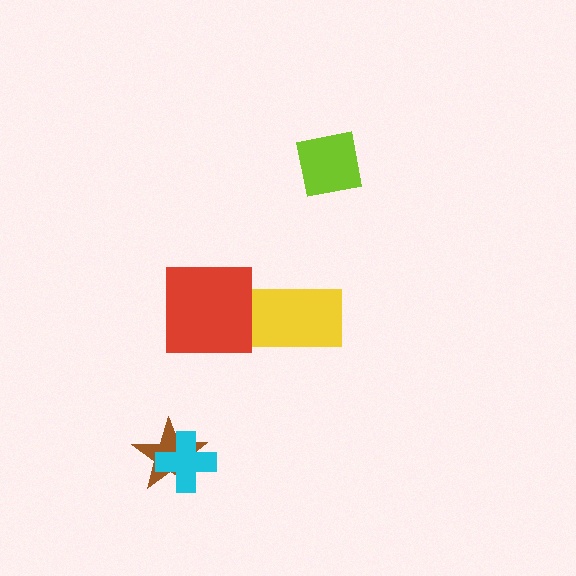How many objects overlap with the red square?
0 objects overlap with the red square.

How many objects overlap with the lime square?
0 objects overlap with the lime square.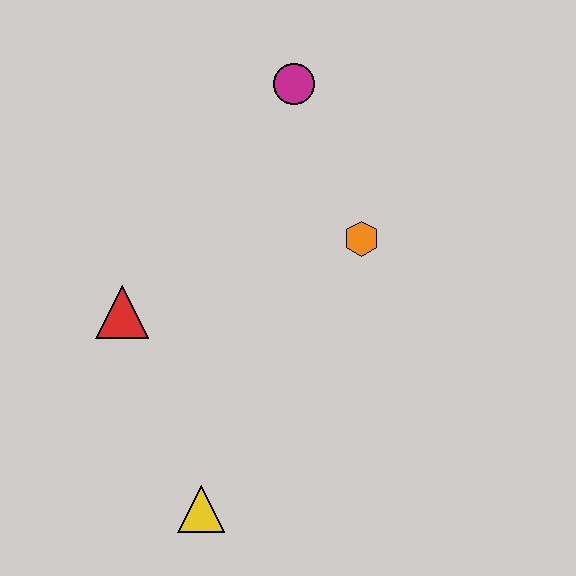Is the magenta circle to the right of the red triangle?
Yes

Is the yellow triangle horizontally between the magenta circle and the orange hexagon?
No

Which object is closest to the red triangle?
The yellow triangle is closest to the red triangle.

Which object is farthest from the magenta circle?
The yellow triangle is farthest from the magenta circle.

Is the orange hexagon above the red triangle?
Yes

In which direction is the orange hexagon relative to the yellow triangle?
The orange hexagon is above the yellow triangle.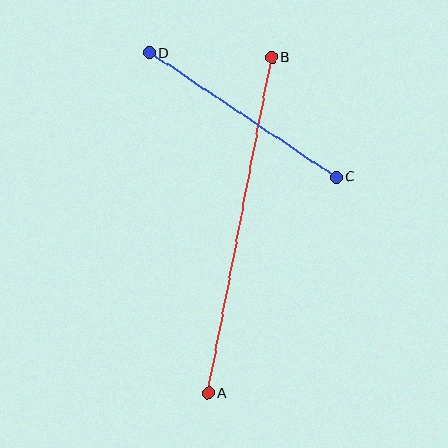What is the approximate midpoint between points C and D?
The midpoint is at approximately (243, 115) pixels.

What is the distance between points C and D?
The distance is approximately 224 pixels.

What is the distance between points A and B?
The distance is approximately 342 pixels.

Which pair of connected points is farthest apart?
Points A and B are farthest apart.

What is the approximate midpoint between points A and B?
The midpoint is at approximately (240, 225) pixels.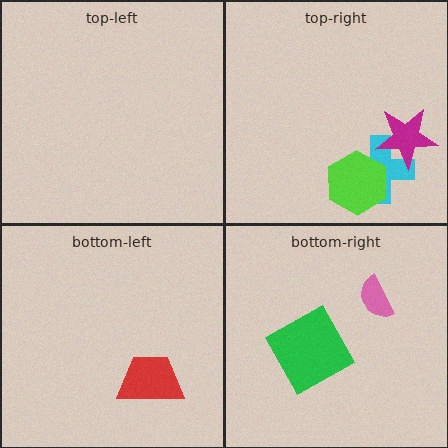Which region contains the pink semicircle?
The bottom-right region.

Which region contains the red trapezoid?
The bottom-left region.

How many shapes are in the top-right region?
3.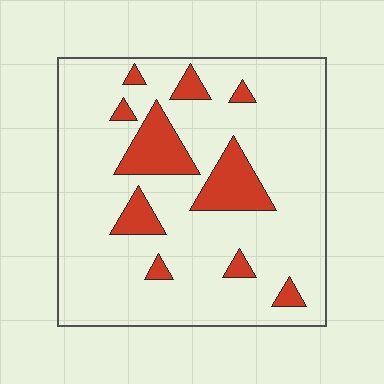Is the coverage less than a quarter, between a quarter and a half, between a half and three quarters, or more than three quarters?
Less than a quarter.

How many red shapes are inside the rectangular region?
10.